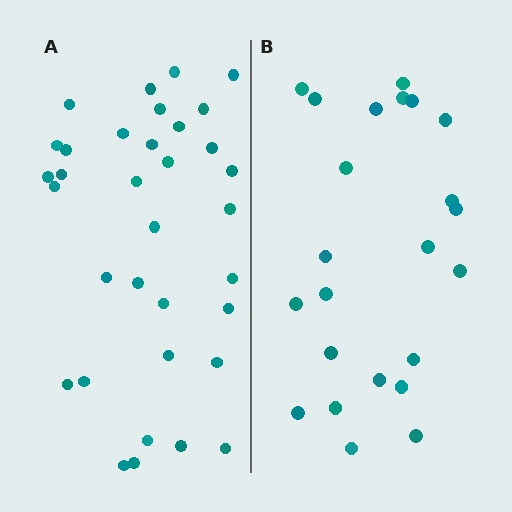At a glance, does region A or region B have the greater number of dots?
Region A (the left region) has more dots.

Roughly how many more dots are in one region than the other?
Region A has roughly 12 or so more dots than region B.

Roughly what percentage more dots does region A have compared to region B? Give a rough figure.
About 50% more.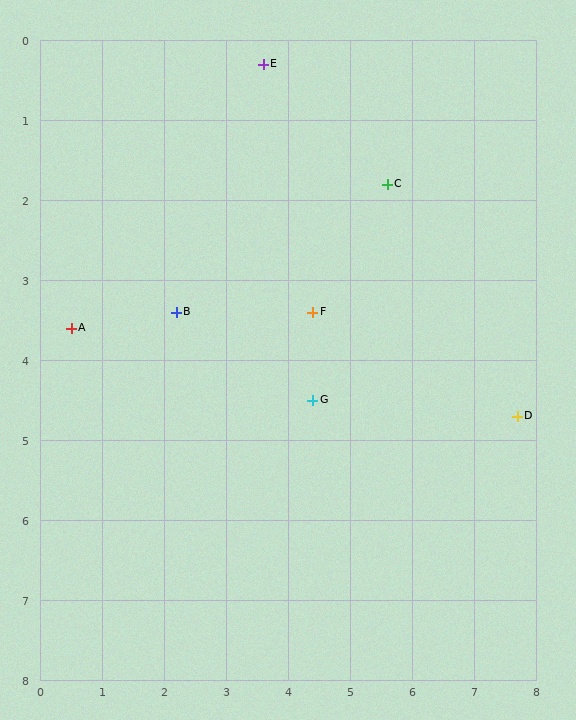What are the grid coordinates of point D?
Point D is at approximately (7.7, 4.7).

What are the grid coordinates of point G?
Point G is at approximately (4.4, 4.5).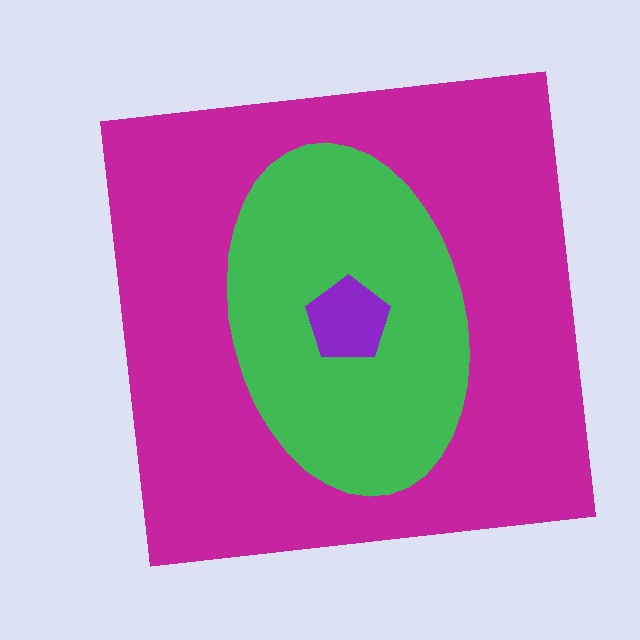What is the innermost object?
The purple pentagon.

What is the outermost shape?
The magenta square.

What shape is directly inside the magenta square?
The green ellipse.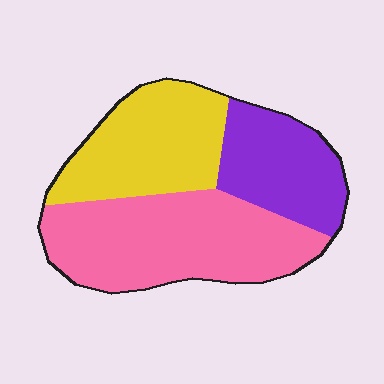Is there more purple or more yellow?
Yellow.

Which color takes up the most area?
Pink, at roughly 45%.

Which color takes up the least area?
Purple, at roughly 25%.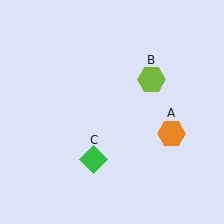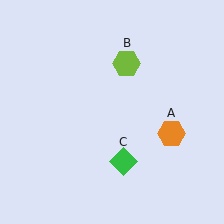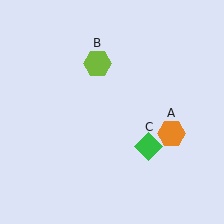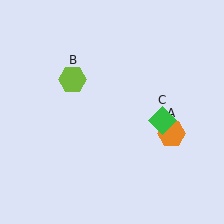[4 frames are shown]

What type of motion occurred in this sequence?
The lime hexagon (object B), green diamond (object C) rotated counterclockwise around the center of the scene.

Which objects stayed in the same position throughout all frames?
Orange hexagon (object A) remained stationary.